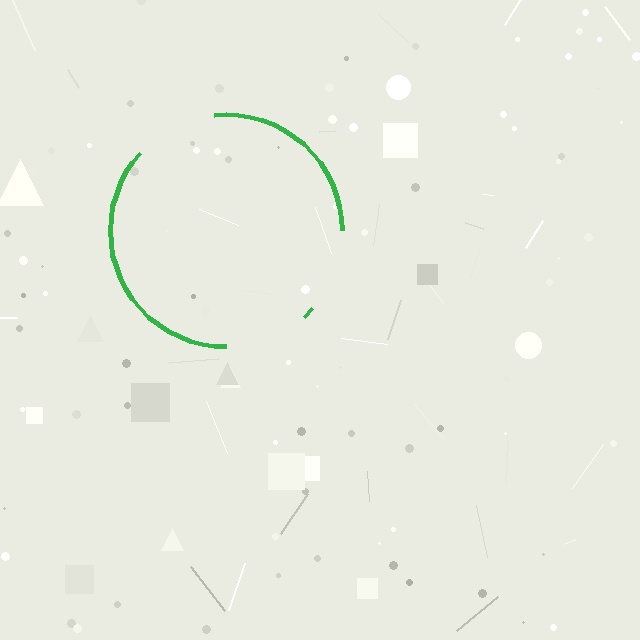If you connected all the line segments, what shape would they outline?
They would outline a circle.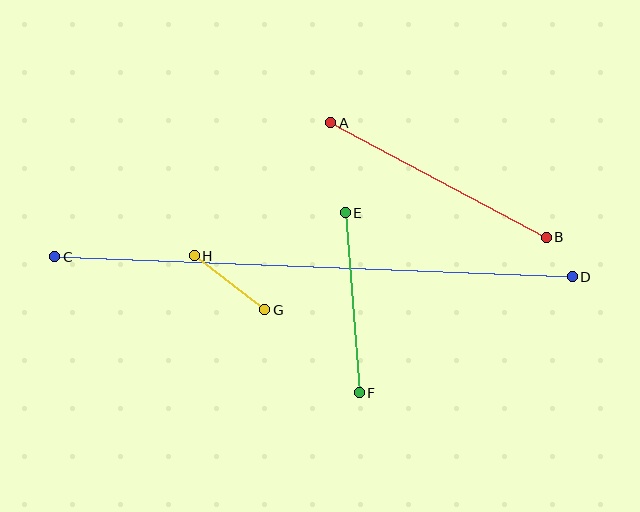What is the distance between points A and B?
The distance is approximately 244 pixels.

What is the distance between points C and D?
The distance is approximately 518 pixels.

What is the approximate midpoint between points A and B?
The midpoint is at approximately (438, 180) pixels.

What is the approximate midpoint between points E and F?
The midpoint is at approximately (352, 303) pixels.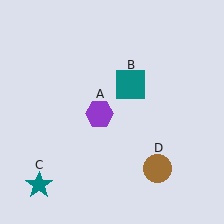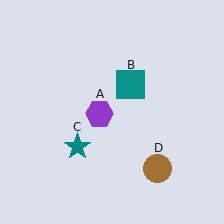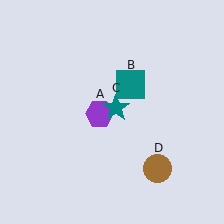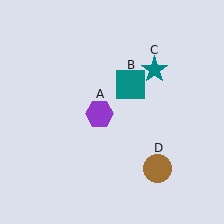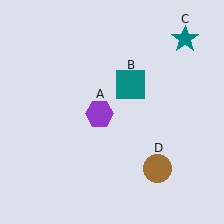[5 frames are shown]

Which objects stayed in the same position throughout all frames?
Purple hexagon (object A) and teal square (object B) and brown circle (object D) remained stationary.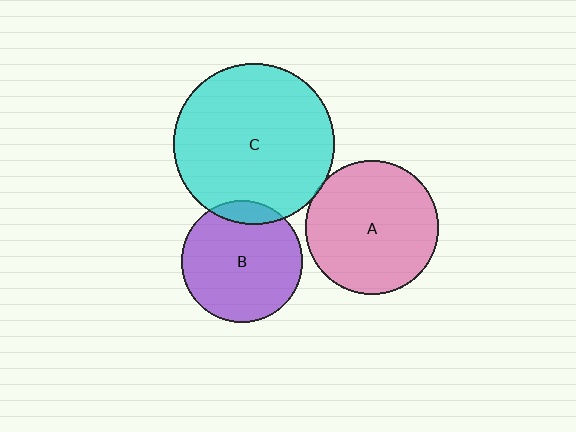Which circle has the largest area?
Circle C (cyan).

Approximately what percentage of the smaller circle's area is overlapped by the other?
Approximately 5%.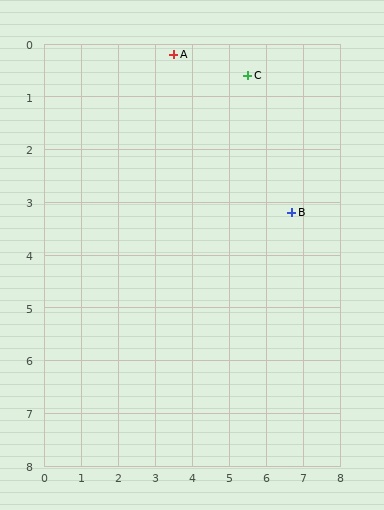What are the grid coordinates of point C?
Point C is at approximately (5.5, 0.6).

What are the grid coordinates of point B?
Point B is at approximately (6.7, 3.2).